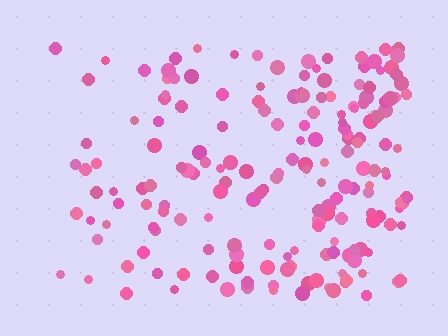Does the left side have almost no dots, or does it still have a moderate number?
Still a moderate number, just noticeably fewer than the right.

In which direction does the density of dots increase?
From left to right, with the right side densest.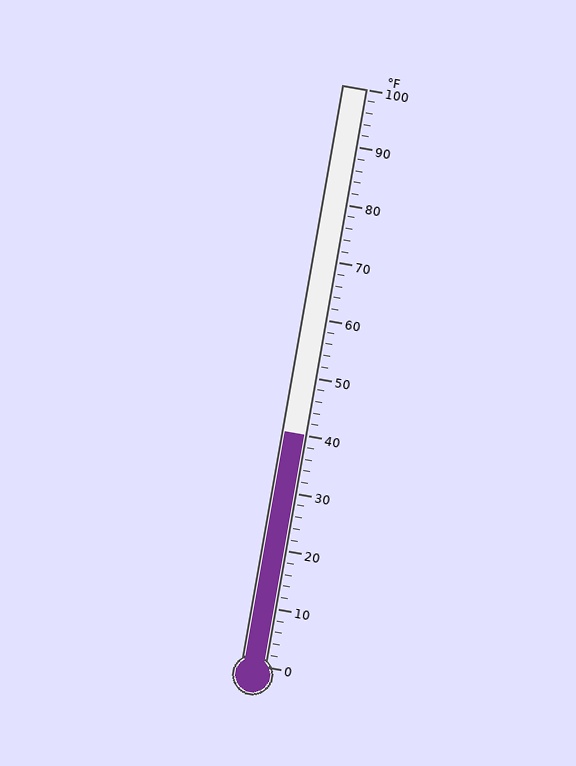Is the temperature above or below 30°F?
The temperature is above 30°F.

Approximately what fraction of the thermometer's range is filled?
The thermometer is filled to approximately 40% of its range.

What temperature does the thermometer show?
The thermometer shows approximately 40°F.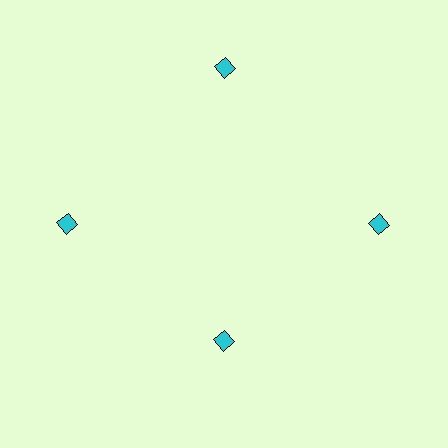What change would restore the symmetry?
The symmetry would be restored by moving it outward, back onto the ring so that all 4 diamonds sit at equal angles and equal distance from the center.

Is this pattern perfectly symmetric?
No. The 4 cyan diamonds are arranged in a ring, but one element near the 6 o'clock position is pulled inward toward the center, breaking the 4-fold rotational symmetry.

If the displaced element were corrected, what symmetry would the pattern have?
It would have 4-fold rotational symmetry — the pattern would map onto itself every 90 degrees.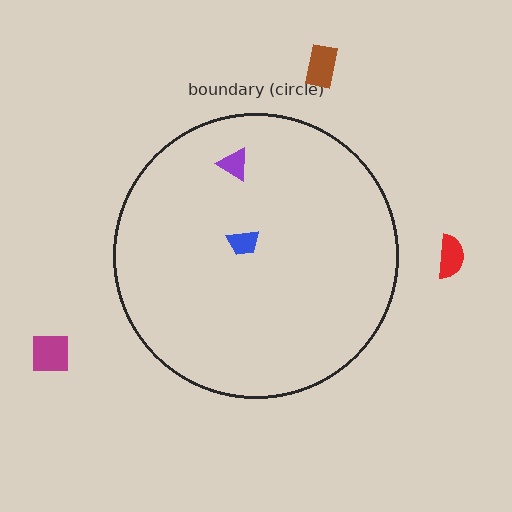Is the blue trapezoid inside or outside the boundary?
Inside.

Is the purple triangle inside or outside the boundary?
Inside.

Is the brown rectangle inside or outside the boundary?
Outside.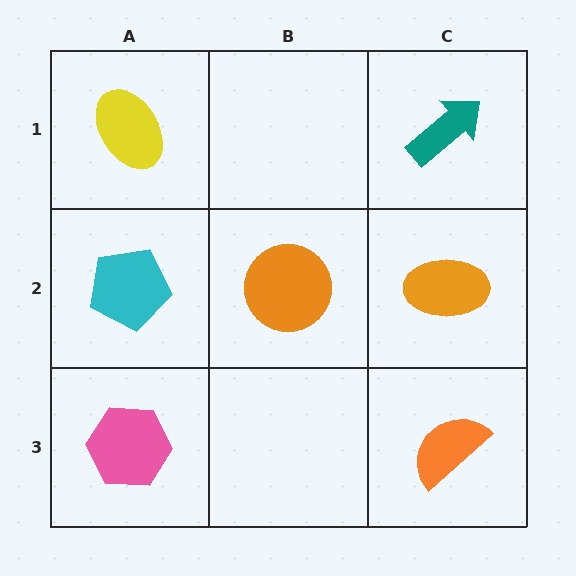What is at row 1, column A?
A yellow ellipse.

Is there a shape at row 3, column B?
No, that cell is empty.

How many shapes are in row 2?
3 shapes.